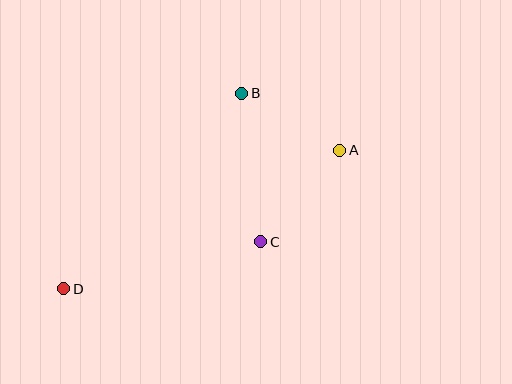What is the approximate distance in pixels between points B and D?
The distance between B and D is approximately 265 pixels.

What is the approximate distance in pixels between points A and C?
The distance between A and C is approximately 121 pixels.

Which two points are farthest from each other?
Points A and D are farthest from each other.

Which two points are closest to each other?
Points A and B are closest to each other.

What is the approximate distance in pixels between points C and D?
The distance between C and D is approximately 203 pixels.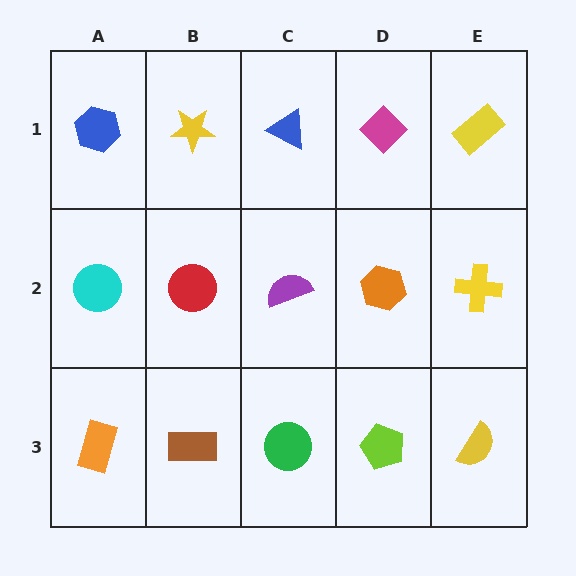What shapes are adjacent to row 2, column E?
A yellow rectangle (row 1, column E), a yellow semicircle (row 3, column E), an orange hexagon (row 2, column D).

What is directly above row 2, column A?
A blue hexagon.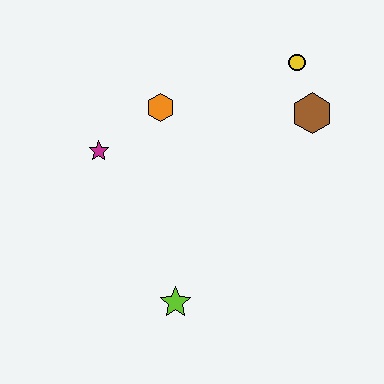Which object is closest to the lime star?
The magenta star is closest to the lime star.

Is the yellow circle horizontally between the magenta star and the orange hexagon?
No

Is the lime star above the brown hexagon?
No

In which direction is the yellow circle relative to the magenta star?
The yellow circle is to the right of the magenta star.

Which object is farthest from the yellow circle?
The lime star is farthest from the yellow circle.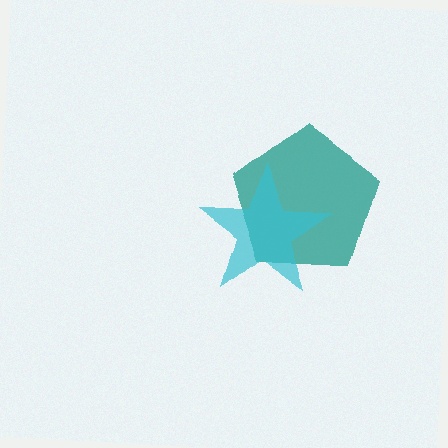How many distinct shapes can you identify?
There are 2 distinct shapes: a teal pentagon, a cyan star.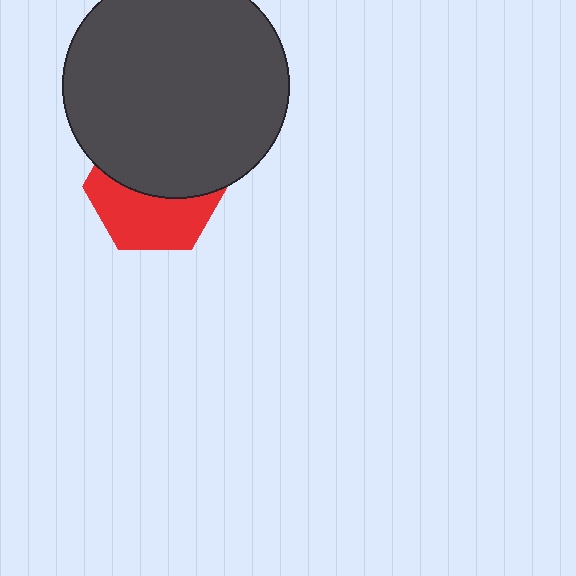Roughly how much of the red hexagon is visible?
About half of it is visible (roughly 47%).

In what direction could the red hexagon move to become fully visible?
The red hexagon could move down. That would shift it out from behind the dark gray circle entirely.